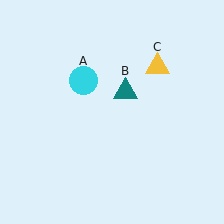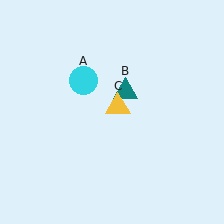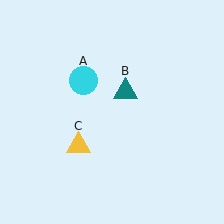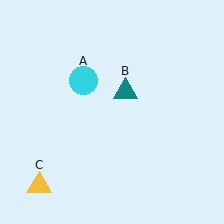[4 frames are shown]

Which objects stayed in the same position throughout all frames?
Cyan circle (object A) and teal triangle (object B) remained stationary.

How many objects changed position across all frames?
1 object changed position: yellow triangle (object C).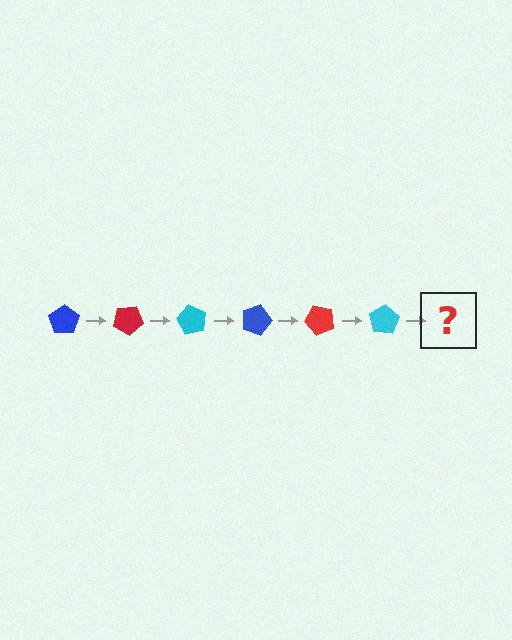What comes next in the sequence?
The next element should be a blue pentagon, rotated 180 degrees from the start.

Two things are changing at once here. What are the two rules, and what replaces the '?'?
The two rules are that it rotates 30 degrees each step and the color cycles through blue, red, and cyan. The '?' should be a blue pentagon, rotated 180 degrees from the start.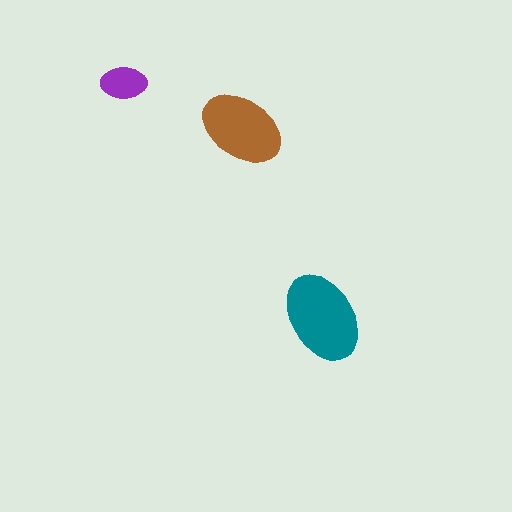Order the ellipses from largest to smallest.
the teal one, the brown one, the purple one.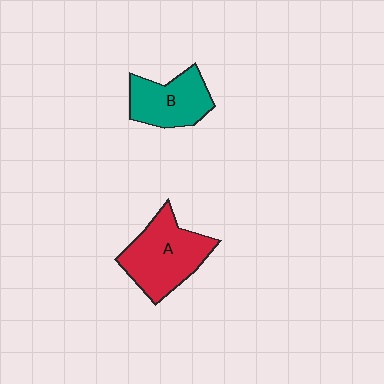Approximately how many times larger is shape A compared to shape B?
Approximately 1.3 times.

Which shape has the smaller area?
Shape B (teal).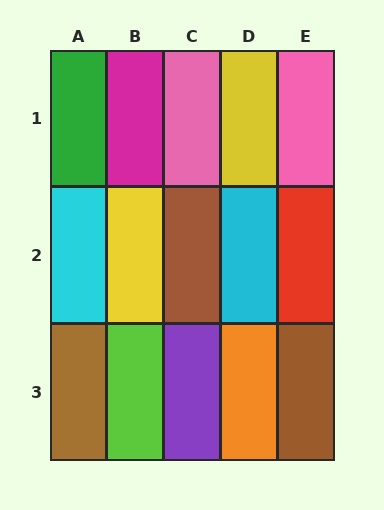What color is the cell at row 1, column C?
Pink.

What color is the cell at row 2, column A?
Cyan.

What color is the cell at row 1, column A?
Green.